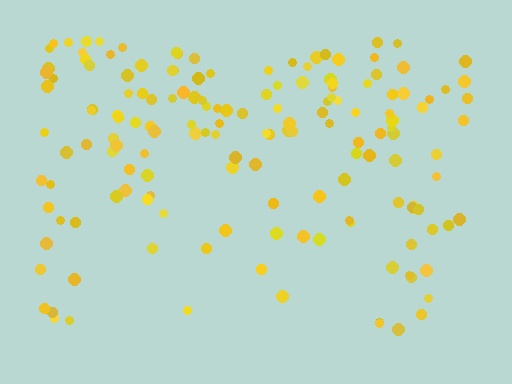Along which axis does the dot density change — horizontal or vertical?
Vertical.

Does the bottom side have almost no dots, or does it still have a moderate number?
Still a moderate number, just noticeably fewer than the top.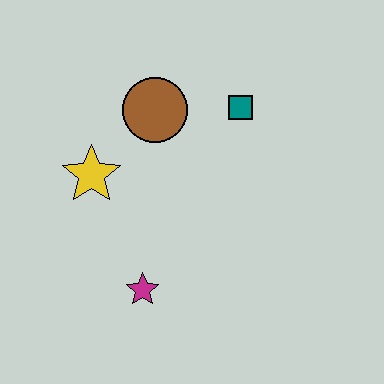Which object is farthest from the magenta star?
The teal square is farthest from the magenta star.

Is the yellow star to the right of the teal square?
No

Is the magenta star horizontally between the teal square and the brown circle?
No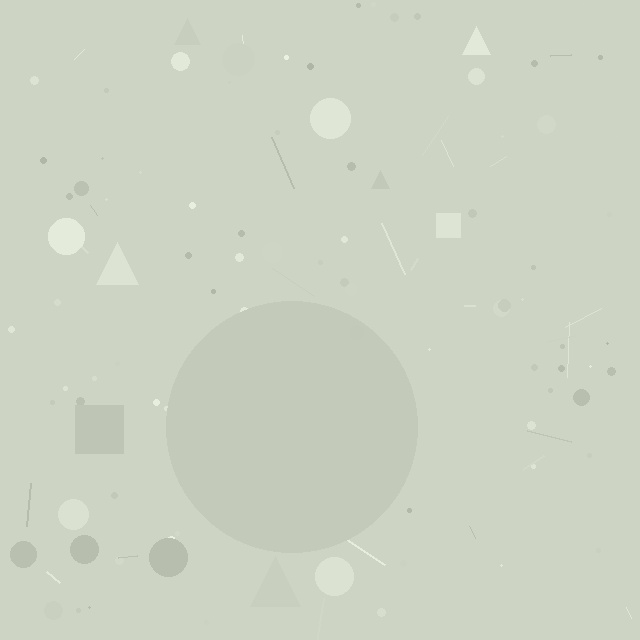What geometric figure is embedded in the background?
A circle is embedded in the background.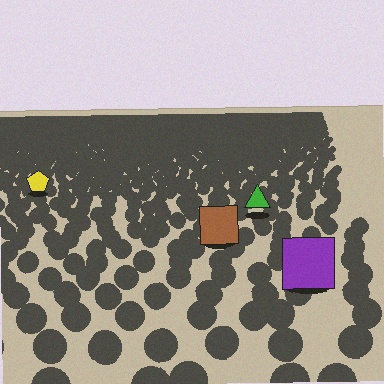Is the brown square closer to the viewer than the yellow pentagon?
Yes. The brown square is closer — you can tell from the texture gradient: the ground texture is coarser near it.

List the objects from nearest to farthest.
From nearest to farthest: the purple square, the brown square, the green triangle, the yellow pentagon.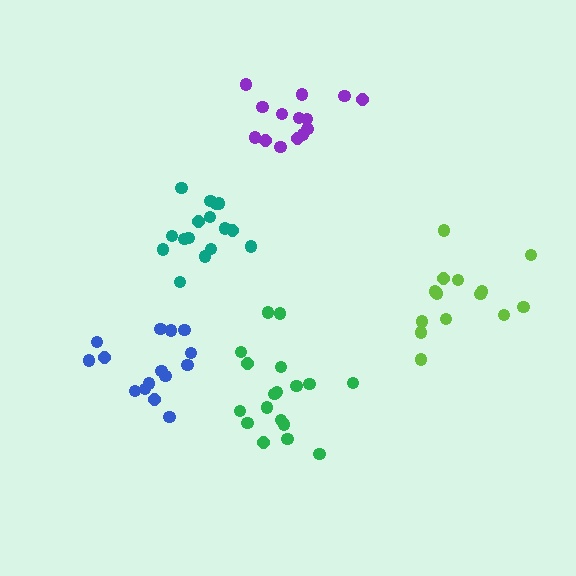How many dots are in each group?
Group 1: 16 dots, Group 2: 14 dots, Group 3: 15 dots, Group 4: 18 dots, Group 5: 14 dots (77 total).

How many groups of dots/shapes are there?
There are 5 groups.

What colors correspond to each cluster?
The clusters are colored: teal, lime, blue, green, purple.